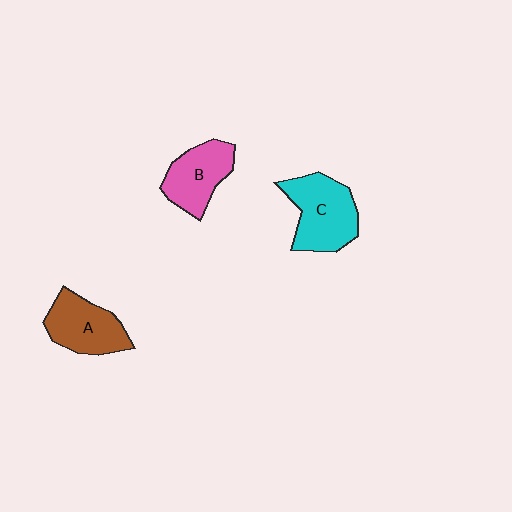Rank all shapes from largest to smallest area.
From largest to smallest: C (cyan), A (brown), B (pink).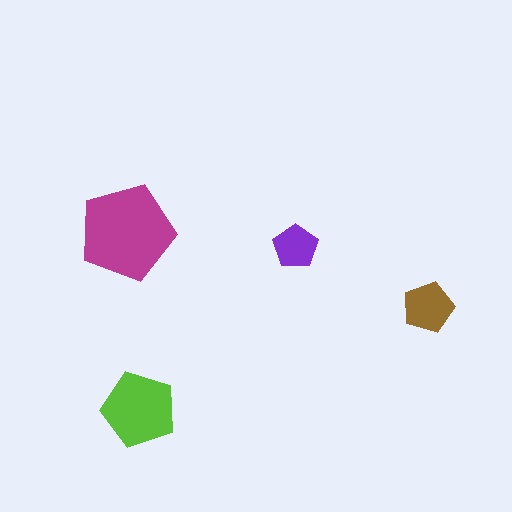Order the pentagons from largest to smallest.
the magenta one, the lime one, the brown one, the purple one.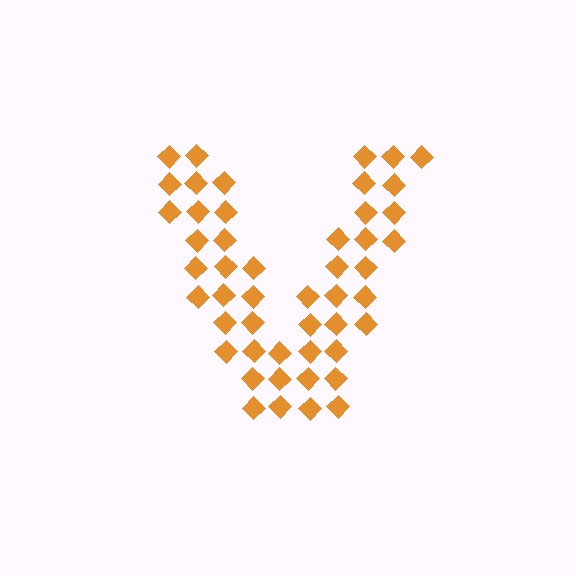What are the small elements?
The small elements are diamonds.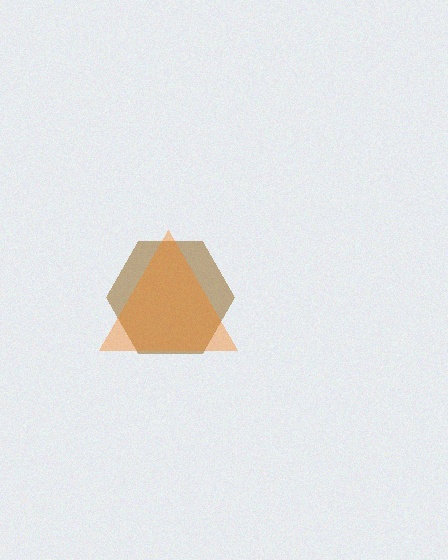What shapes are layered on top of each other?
The layered shapes are: a brown hexagon, an orange triangle.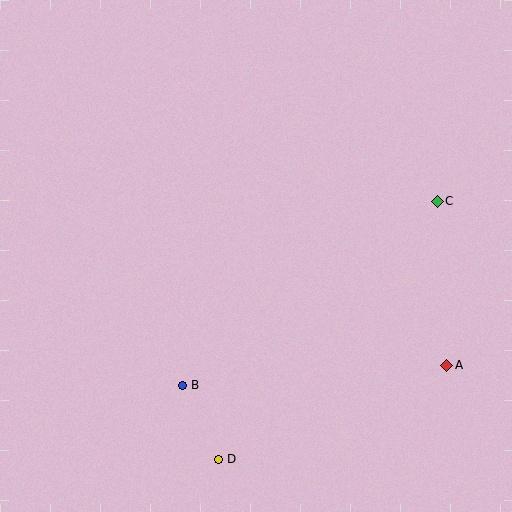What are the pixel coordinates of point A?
Point A is at (447, 365).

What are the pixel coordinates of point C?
Point C is at (437, 201).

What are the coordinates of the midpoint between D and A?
The midpoint between D and A is at (333, 412).